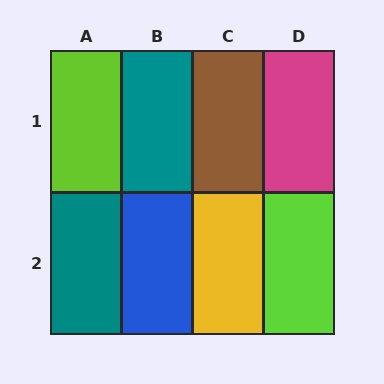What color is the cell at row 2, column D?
Lime.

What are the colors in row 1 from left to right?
Lime, teal, brown, magenta.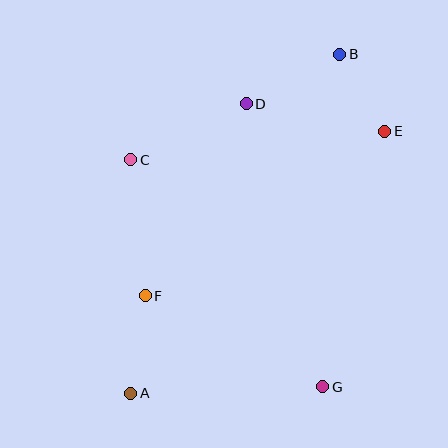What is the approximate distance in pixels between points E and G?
The distance between E and G is approximately 263 pixels.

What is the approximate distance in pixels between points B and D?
The distance between B and D is approximately 106 pixels.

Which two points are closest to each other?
Points B and E are closest to each other.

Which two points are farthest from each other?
Points A and B are farthest from each other.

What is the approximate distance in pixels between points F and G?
The distance between F and G is approximately 200 pixels.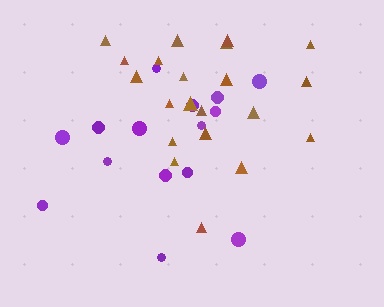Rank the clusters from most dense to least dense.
brown, purple.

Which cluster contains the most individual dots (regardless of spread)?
Brown (21).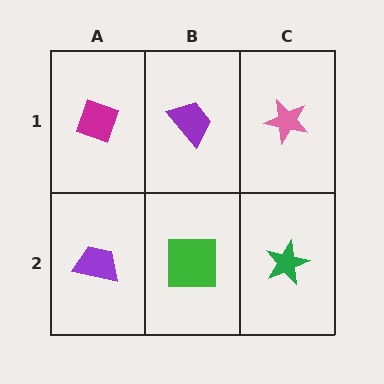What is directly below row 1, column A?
A purple trapezoid.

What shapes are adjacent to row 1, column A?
A purple trapezoid (row 2, column A), a purple trapezoid (row 1, column B).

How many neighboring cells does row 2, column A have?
2.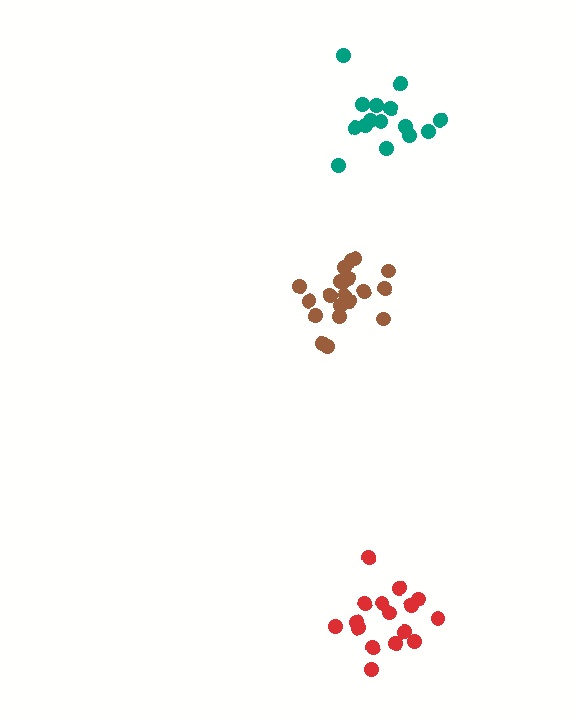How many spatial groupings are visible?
There are 3 spatial groupings.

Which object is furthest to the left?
The brown cluster is leftmost.